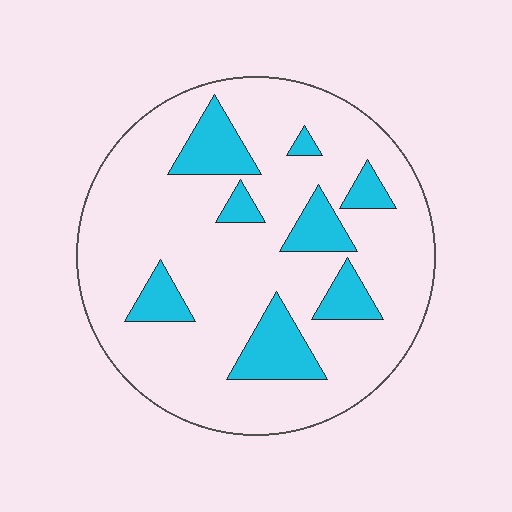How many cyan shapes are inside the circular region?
8.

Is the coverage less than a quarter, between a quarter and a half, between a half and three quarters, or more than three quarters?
Less than a quarter.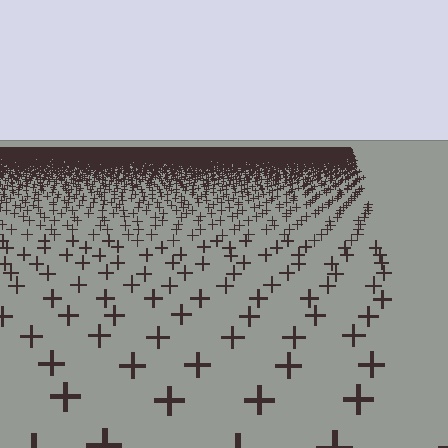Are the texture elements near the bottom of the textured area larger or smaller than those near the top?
Larger. Near the bottom, elements are closer to the viewer and appear at a bigger on-screen size.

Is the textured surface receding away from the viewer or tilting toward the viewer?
The surface is receding away from the viewer. Texture elements get smaller and denser toward the top.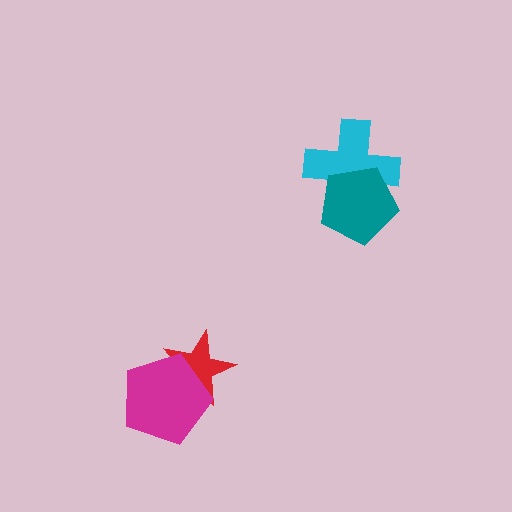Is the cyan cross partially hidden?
Yes, it is partially covered by another shape.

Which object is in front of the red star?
The magenta pentagon is in front of the red star.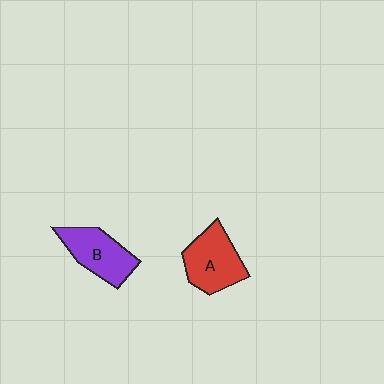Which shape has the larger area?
Shape A (red).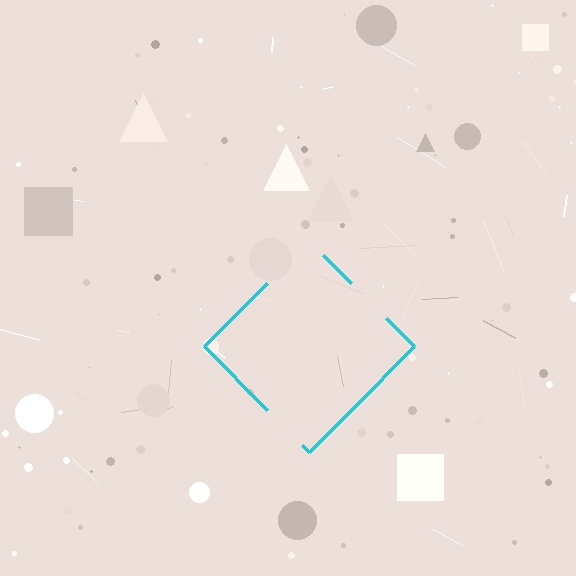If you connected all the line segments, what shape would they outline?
They would outline a diamond.